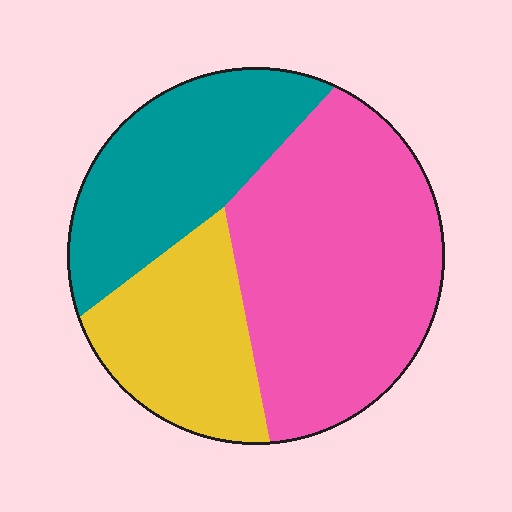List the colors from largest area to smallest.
From largest to smallest: pink, teal, yellow.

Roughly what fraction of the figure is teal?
Teal takes up about one quarter (1/4) of the figure.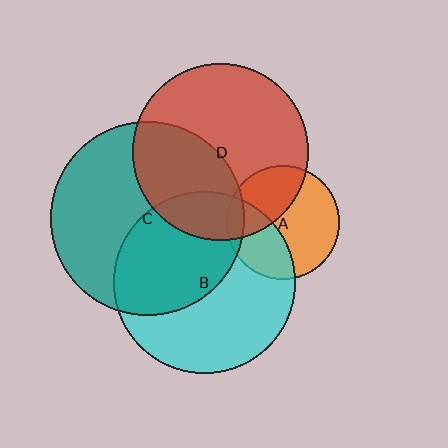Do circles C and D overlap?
Yes.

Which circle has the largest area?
Circle C (teal).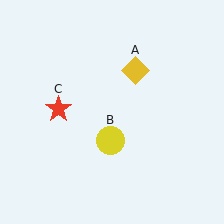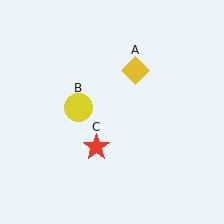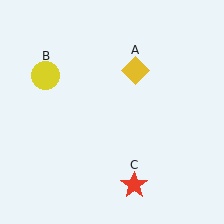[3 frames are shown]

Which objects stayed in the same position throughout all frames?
Yellow diamond (object A) remained stationary.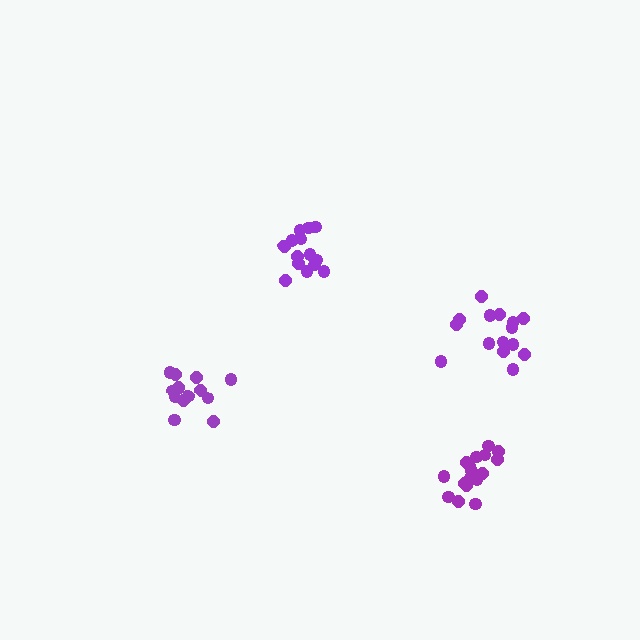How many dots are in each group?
Group 1: 14 dots, Group 2: 13 dots, Group 3: 18 dots, Group 4: 15 dots (60 total).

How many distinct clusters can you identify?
There are 4 distinct clusters.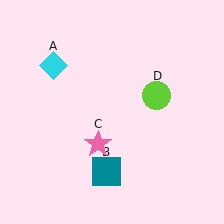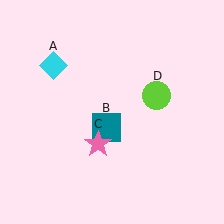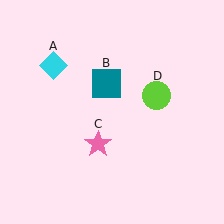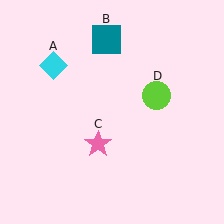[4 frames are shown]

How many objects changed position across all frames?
1 object changed position: teal square (object B).